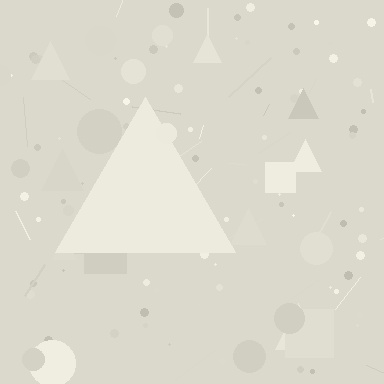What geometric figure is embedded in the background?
A triangle is embedded in the background.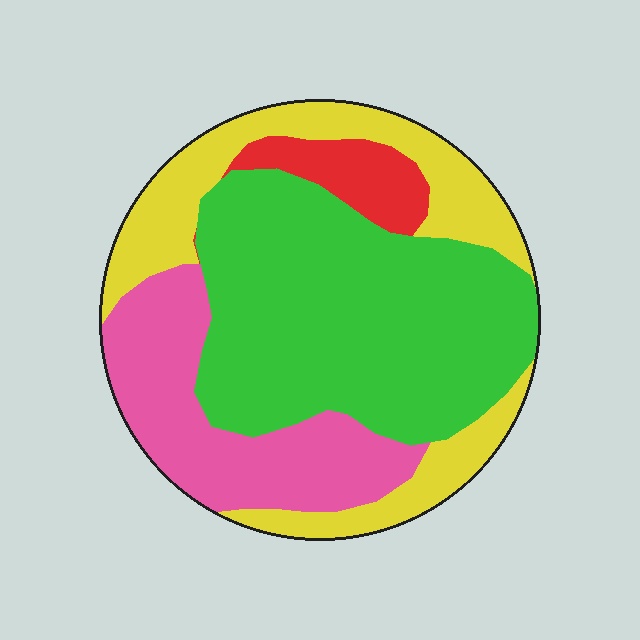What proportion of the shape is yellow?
Yellow takes up about one quarter (1/4) of the shape.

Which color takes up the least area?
Red, at roughly 5%.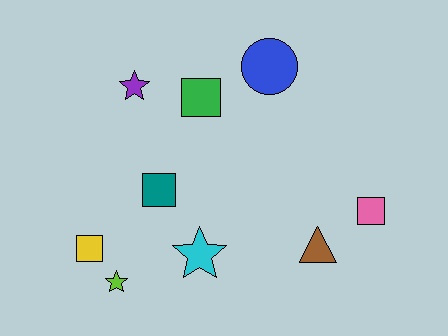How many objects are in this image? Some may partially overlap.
There are 9 objects.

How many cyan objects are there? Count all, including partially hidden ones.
There is 1 cyan object.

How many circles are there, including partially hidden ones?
There is 1 circle.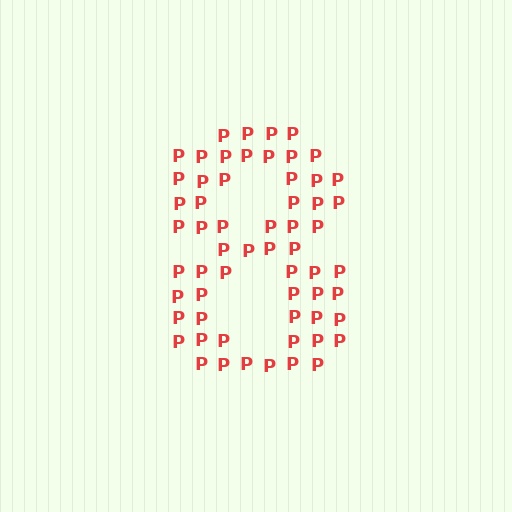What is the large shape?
The large shape is the digit 8.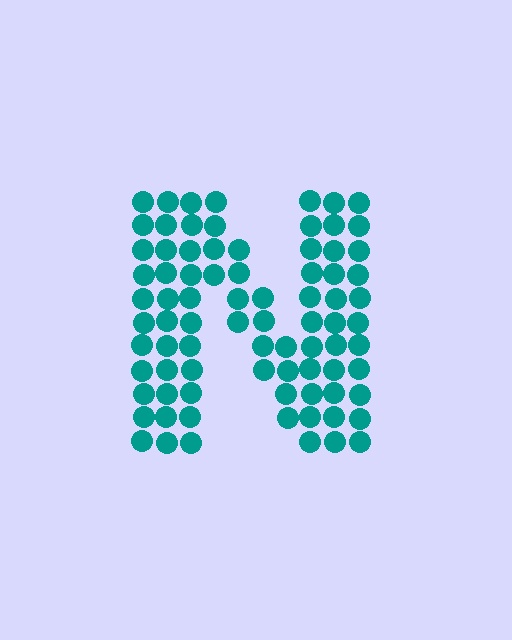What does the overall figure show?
The overall figure shows the letter N.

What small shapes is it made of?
It is made of small circles.